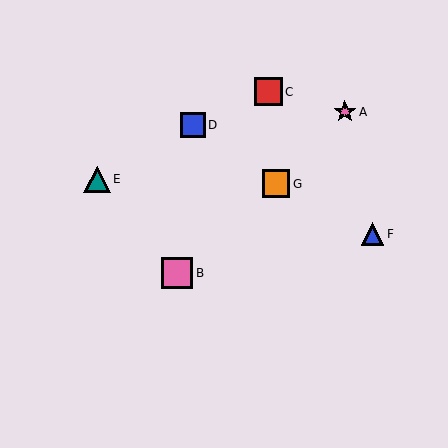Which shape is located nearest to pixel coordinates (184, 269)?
The pink square (labeled B) at (177, 273) is nearest to that location.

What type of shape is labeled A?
Shape A is a pink star.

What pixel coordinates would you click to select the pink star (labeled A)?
Click at (345, 112) to select the pink star A.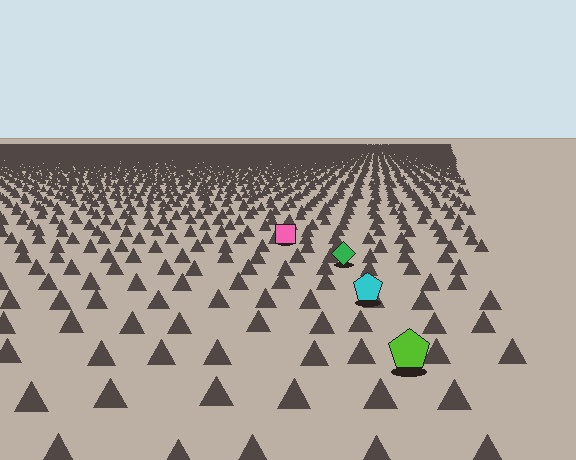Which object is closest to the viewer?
The lime pentagon is closest. The texture marks near it are larger and more spread out.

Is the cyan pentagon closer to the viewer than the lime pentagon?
No. The lime pentagon is closer — you can tell from the texture gradient: the ground texture is coarser near it.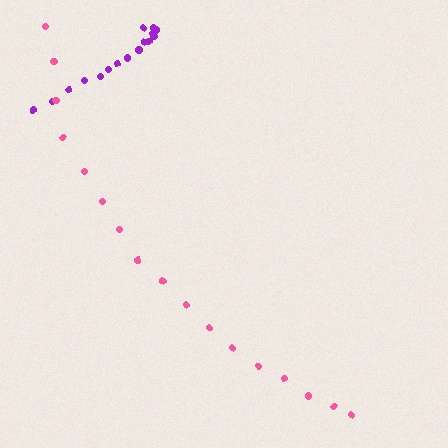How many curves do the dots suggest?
There are 2 distinct paths.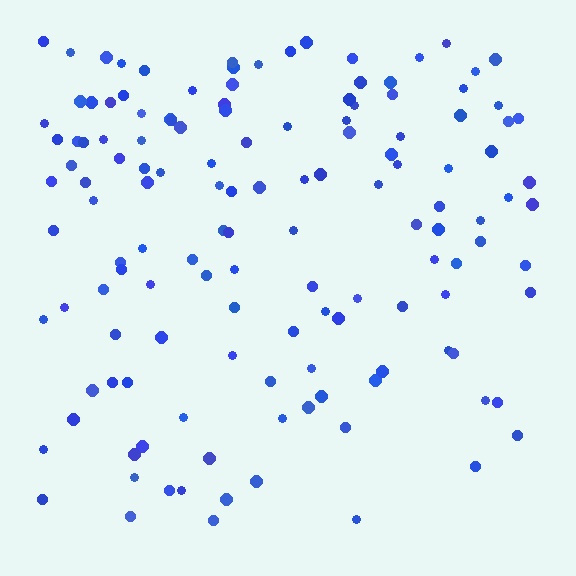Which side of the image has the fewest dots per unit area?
The bottom.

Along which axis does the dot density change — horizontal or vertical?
Vertical.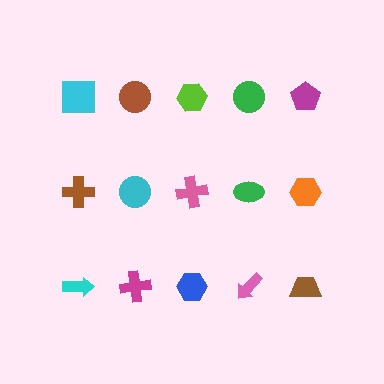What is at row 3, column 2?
A magenta cross.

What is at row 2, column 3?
A pink cross.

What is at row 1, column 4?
A green circle.